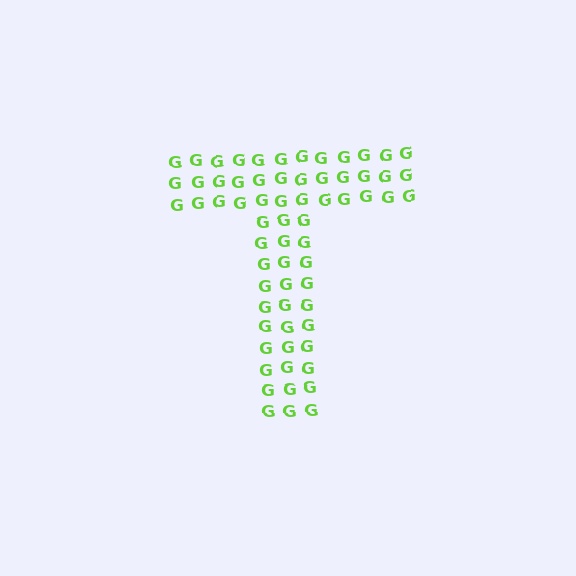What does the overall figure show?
The overall figure shows the letter T.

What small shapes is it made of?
It is made of small letter G's.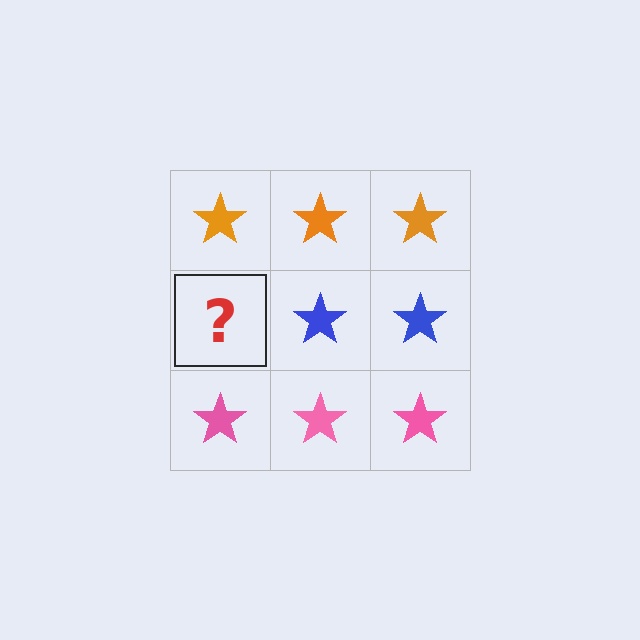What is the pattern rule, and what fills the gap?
The rule is that each row has a consistent color. The gap should be filled with a blue star.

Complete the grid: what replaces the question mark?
The question mark should be replaced with a blue star.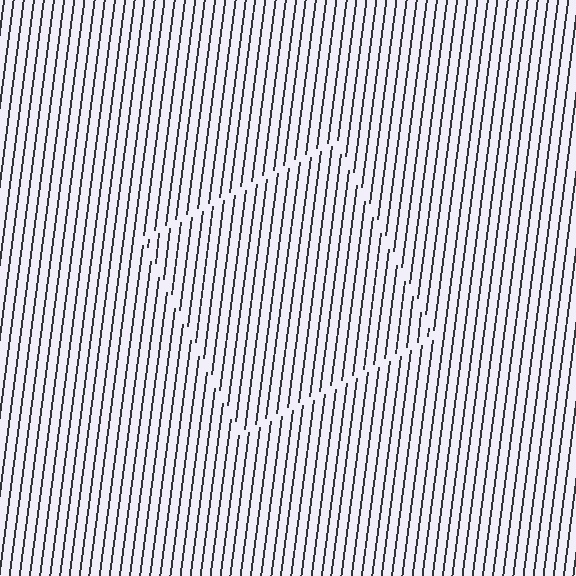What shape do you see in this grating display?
An illusory square. The interior of the shape contains the same grating, shifted by half a period — the contour is defined by the phase discontinuity where line-ends from the inner and outer gratings abut.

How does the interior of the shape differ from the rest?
The interior of the shape contains the same grating, shifted by half a period — the contour is defined by the phase discontinuity where line-ends from the inner and outer gratings abut.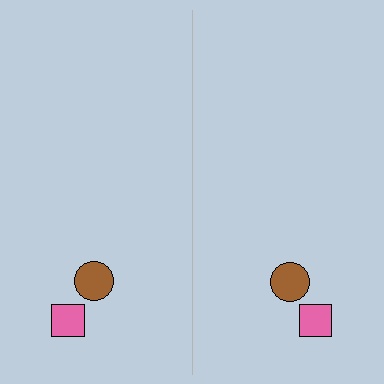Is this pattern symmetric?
Yes, this pattern has bilateral (reflection) symmetry.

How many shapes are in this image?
There are 4 shapes in this image.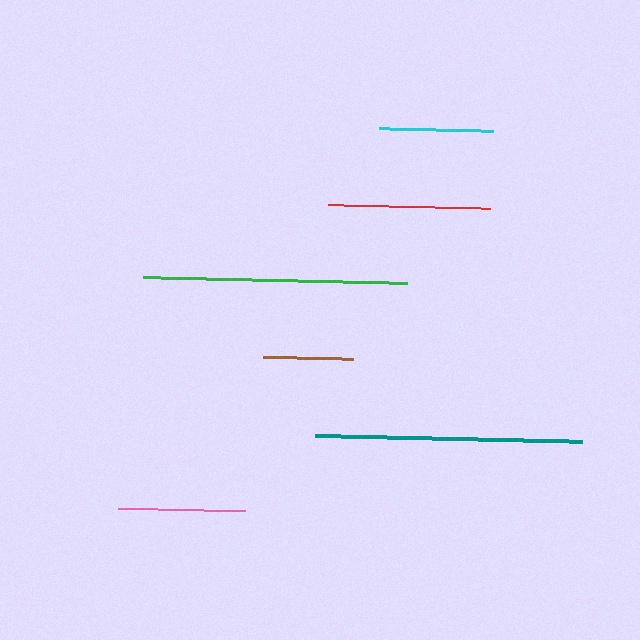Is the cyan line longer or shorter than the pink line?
The pink line is longer than the cyan line.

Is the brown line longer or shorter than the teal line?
The teal line is longer than the brown line.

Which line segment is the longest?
The teal line is the longest at approximately 267 pixels.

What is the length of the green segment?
The green segment is approximately 263 pixels long.